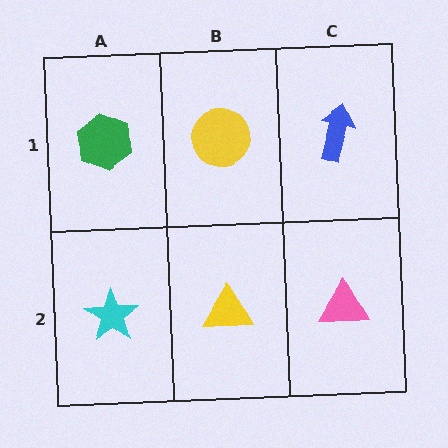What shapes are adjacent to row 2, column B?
A yellow circle (row 1, column B), a cyan star (row 2, column A), a pink triangle (row 2, column C).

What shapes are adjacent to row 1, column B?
A yellow triangle (row 2, column B), a green hexagon (row 1, column A), a blue arrow (row 1, column C).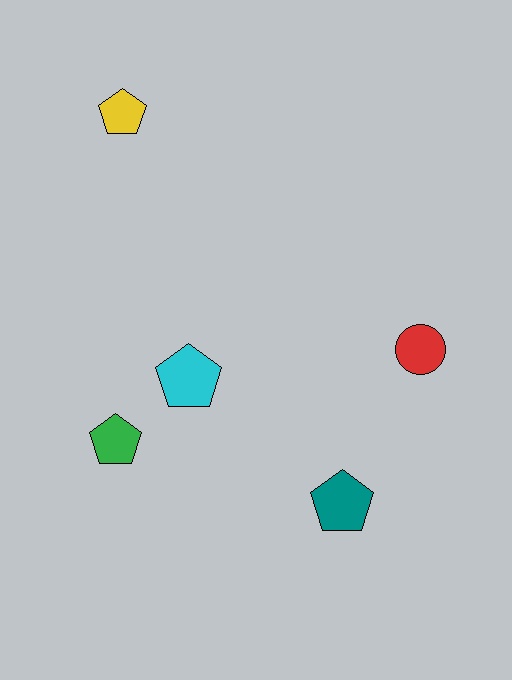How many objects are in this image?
There are 5 objects.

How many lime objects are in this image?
There are no lime objects.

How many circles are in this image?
There is 1 circle.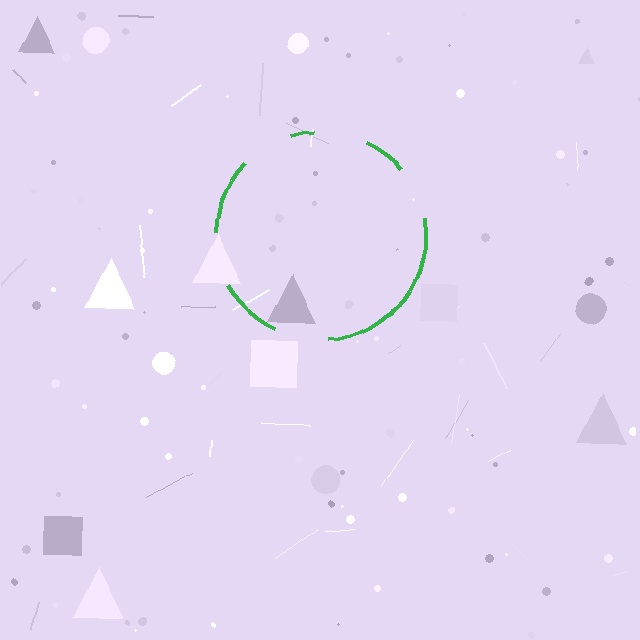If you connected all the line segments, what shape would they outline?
They would outline a circle.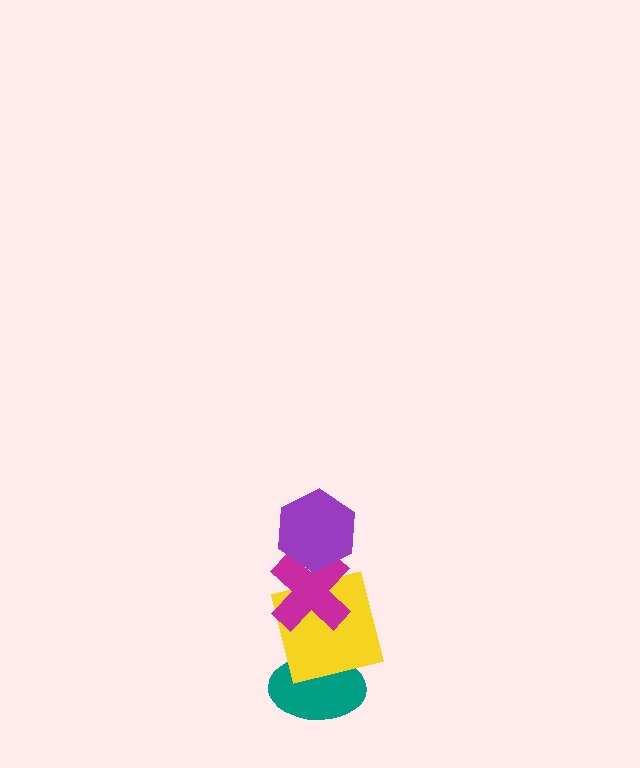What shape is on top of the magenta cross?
The purple hexagon is on top of the magenta cross.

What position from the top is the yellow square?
The yellow square is 3rd from the top.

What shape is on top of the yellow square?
The magenta cross is on top of the yellow square.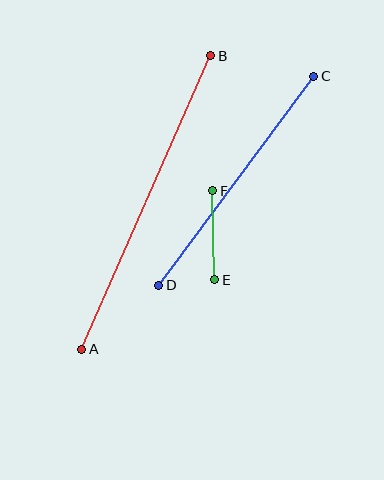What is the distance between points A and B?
The distance is approximately 321 pixels.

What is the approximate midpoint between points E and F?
The midpoint is at approximately (214, 235) pixels.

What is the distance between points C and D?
The distance is approximately 260 pixels.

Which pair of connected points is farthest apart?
Points A and B are farthest apart.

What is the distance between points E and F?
The distance is approximately 89 pixels.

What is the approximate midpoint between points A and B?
The midpoint is at approximately (146, 203) pixels.